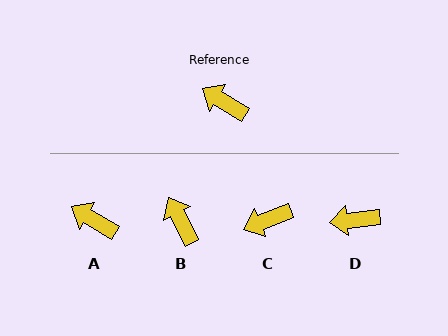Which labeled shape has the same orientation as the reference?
A.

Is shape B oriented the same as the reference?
No, it is off by about 32 degrees.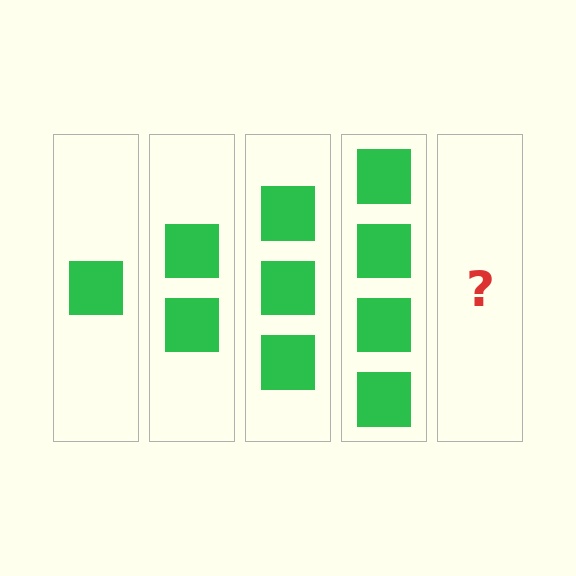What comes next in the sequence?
The next element should be 5 squares.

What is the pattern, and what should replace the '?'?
The pattern is that each step adds one more square. The '?' should be 5 squares.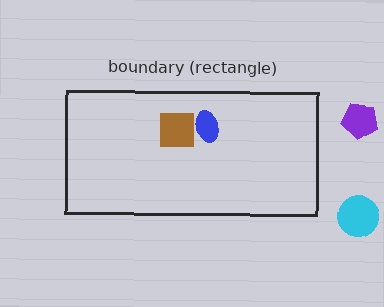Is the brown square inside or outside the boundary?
Inside.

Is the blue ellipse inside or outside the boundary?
Inside.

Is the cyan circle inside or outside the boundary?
Outside.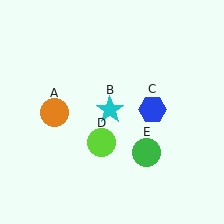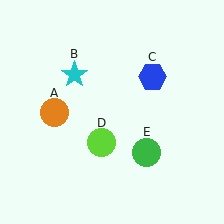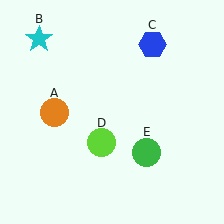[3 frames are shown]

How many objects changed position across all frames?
2 objects changed position: cyan star (object B), blue hexagon (object C).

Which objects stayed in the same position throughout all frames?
Orange circle (object A) and lime circle (object D) and green circle (object E) remained stationary.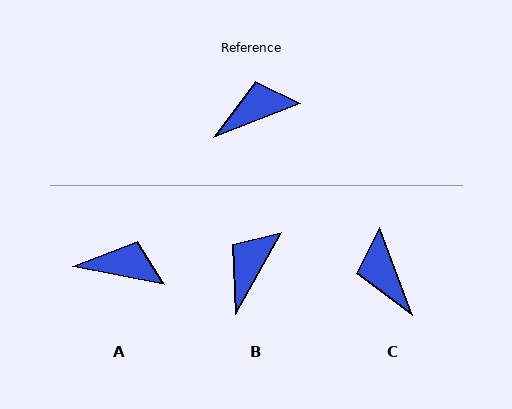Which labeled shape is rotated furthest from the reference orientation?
C, about 89 degrees away.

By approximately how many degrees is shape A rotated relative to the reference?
Approximately 33 degrees clockwise.